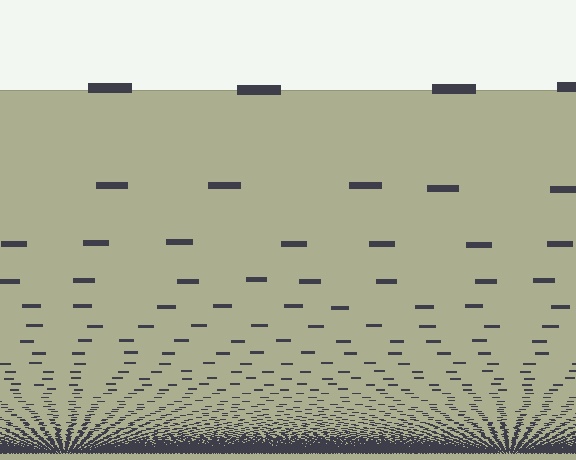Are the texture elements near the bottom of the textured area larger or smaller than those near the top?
Smaller. The gradient is inverted — elements near the bottom are smaller and denser.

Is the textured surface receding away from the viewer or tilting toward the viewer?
The surface appears to tilt toward the viewer. Texture elements get larger and sparser toward the top.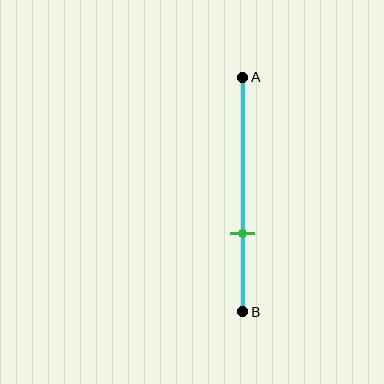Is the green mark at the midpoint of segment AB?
No, the mark is at about 65% from A, not at the 50% midpoint.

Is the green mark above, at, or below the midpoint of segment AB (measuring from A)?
The green mark is below the midpoint of segment AB.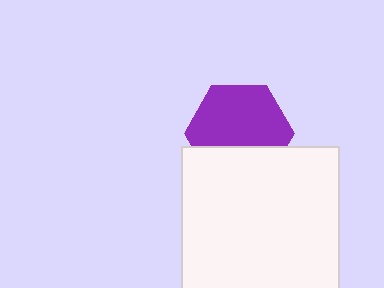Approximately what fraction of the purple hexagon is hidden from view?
Roughly 34% of the purple hexagon is hidden behind the white square.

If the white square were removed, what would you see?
You would see the complete purple hexagon.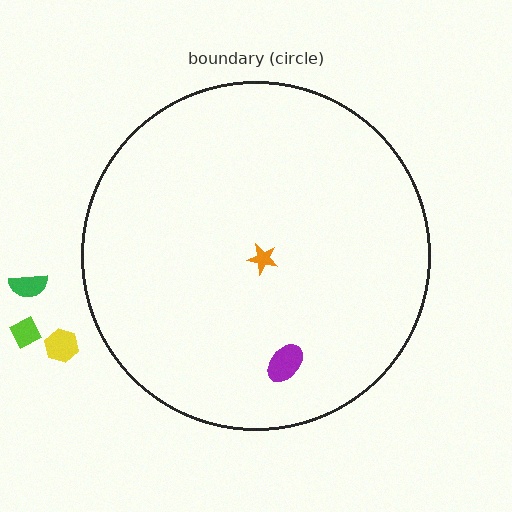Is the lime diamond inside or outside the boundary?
Outside.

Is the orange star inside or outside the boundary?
Inside.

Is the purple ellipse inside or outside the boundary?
Inside.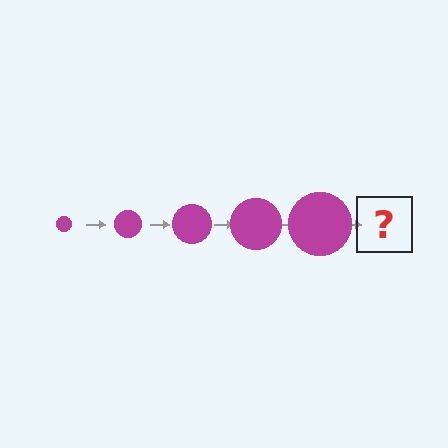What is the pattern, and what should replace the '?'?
The pattern is that the circle gets progressively larger each step. The '?' should be a magenta circle, larger than the previous one.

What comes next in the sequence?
The next element should be a magenta circle, larger than the previous one.